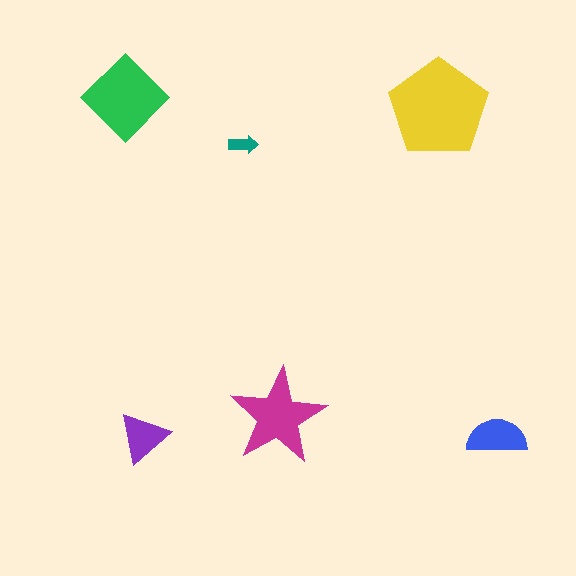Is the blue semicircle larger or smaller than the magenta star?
Smaller.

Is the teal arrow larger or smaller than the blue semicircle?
Smaller.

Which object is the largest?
The yellow pentagon.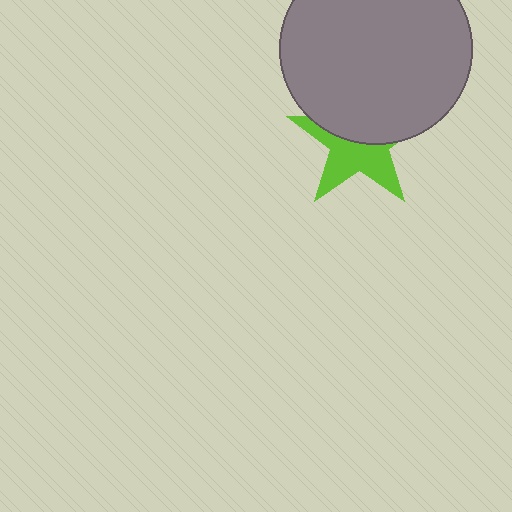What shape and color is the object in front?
The object in front is a gray circle.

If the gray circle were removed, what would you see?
You would see the complete lime star.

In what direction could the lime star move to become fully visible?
The lime star could move down. That would shift it out from behind the gray circle entirely.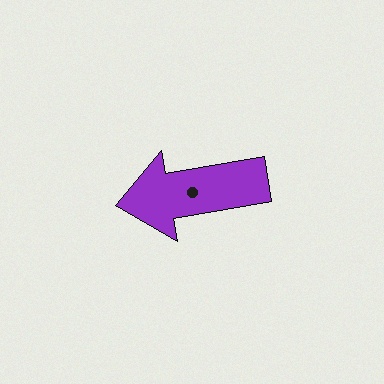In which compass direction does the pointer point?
West.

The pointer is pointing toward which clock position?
Roughly 9 o'clock.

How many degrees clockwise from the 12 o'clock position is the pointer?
Approximately 260 degrees.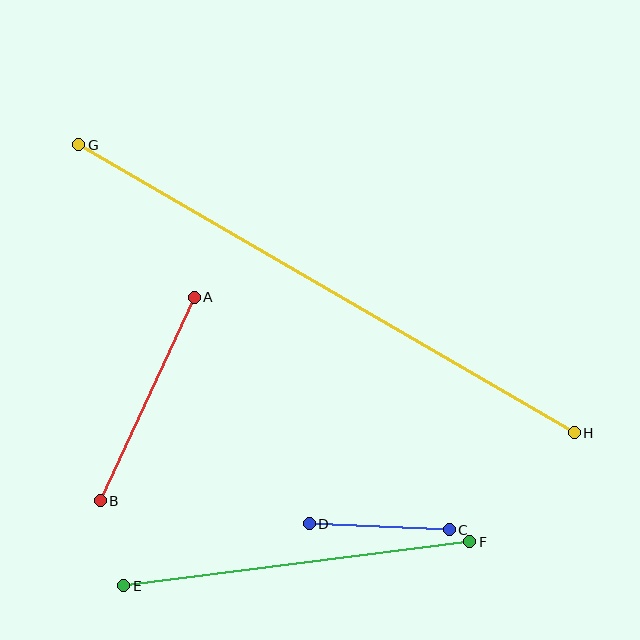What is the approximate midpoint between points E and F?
The midpoint is at approximately (297, 564) pixels.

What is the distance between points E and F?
The distance is approximately 349 pixels.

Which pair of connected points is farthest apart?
Points G and H are farthest apart.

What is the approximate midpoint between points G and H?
The midpoint is at approximately (327, 289) pixels.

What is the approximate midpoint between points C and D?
The midpoint is at approximately (379, 527) pixels.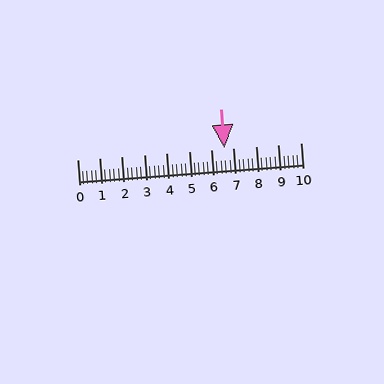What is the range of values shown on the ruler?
The ruler shows values from 0 to 10.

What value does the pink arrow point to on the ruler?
The pink arrow points to approximately 6.6.